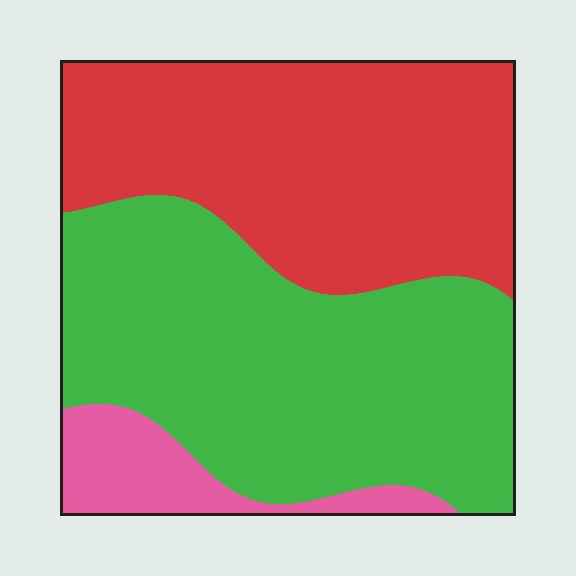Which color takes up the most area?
Green, at roughly 50%.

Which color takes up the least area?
Pink, at roughly 10%.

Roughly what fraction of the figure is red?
Red covers 42% of the figure.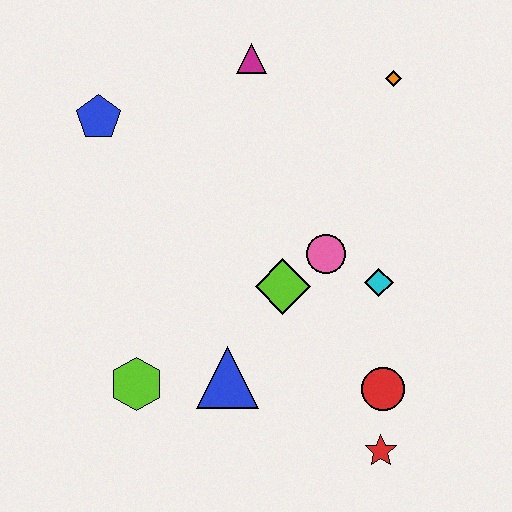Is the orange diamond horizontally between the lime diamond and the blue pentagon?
No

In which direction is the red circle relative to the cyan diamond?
The red circle is below the cyan diamond.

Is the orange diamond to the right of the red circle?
Yes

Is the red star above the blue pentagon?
No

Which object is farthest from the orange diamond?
The lime hexagon is farthest from the orange diamond.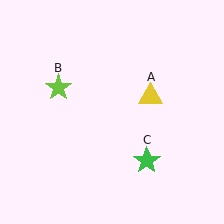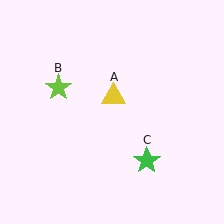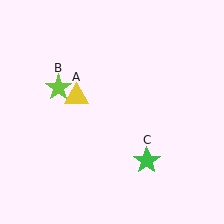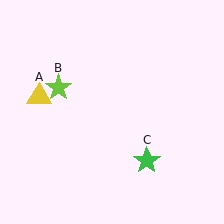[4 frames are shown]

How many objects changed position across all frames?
1 object changed position: yellow triangle (object A).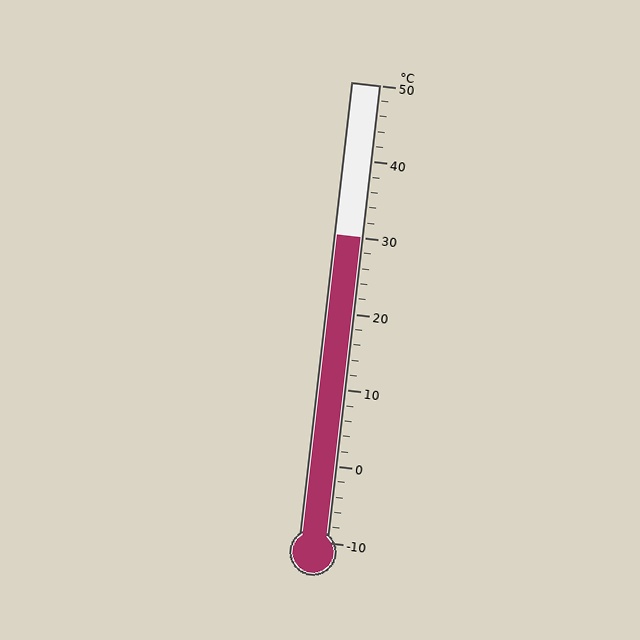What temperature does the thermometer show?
The thermometer shows approximately 30°C.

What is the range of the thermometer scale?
The thermometer scale ranges from -10°C to 50°C.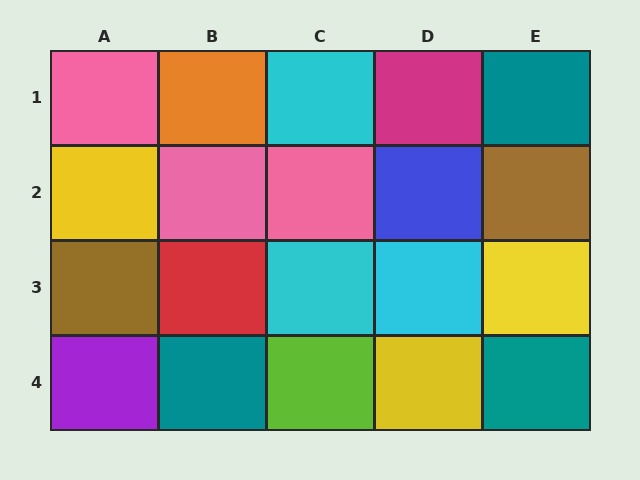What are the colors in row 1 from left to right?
Pink, orange, cyan, magenta, teal.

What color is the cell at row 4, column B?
Teal.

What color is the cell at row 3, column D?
Cyan.